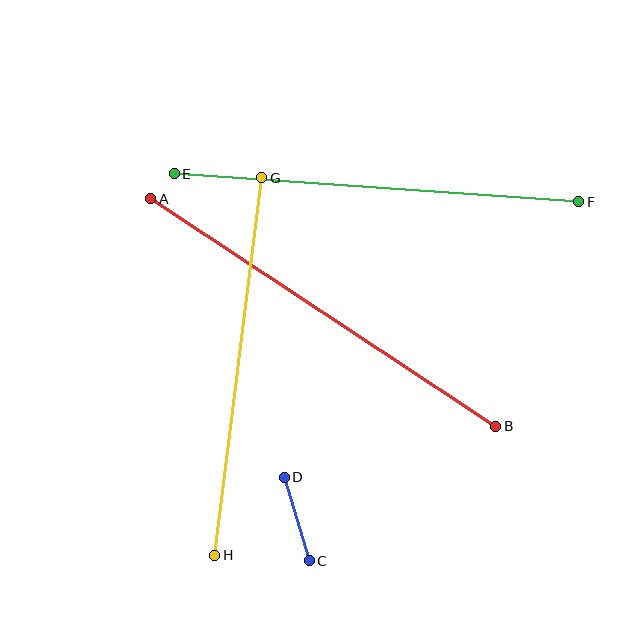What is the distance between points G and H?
The distance is approximately 380 pixels.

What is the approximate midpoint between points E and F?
The midpoint is at approximately (377, 188) pixels.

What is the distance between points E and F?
The distance is approximately 405 pixels.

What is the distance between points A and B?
The distance is approximately 413 pixels.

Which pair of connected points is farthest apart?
Points A and B are farthest apart.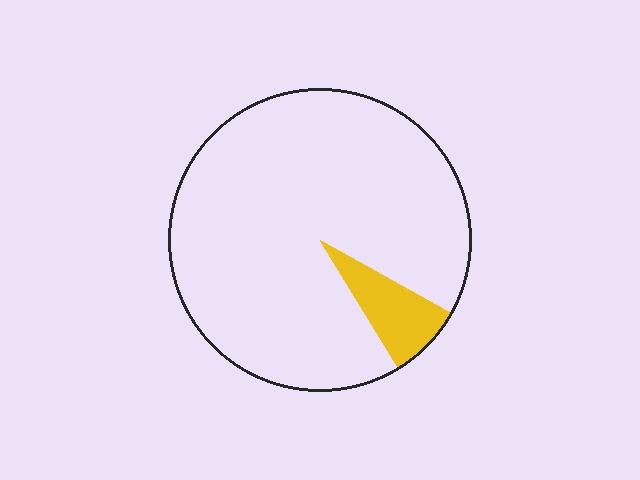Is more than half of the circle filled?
No.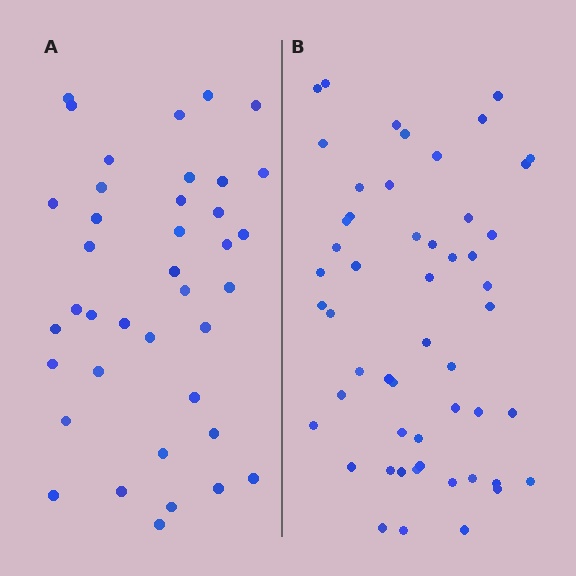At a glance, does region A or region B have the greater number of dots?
Region B (the right region) has more dots.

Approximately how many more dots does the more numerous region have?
Region B has approximately 15 more dots than region A.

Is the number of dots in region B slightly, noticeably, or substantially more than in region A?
Region B has noticeably more, but not dramatically so. The ratio is roughly 1.4 to 1.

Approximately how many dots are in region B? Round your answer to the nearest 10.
About 50 dots. (The exact count is 53, which rounds to 50.)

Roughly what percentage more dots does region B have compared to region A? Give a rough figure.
About 35% more.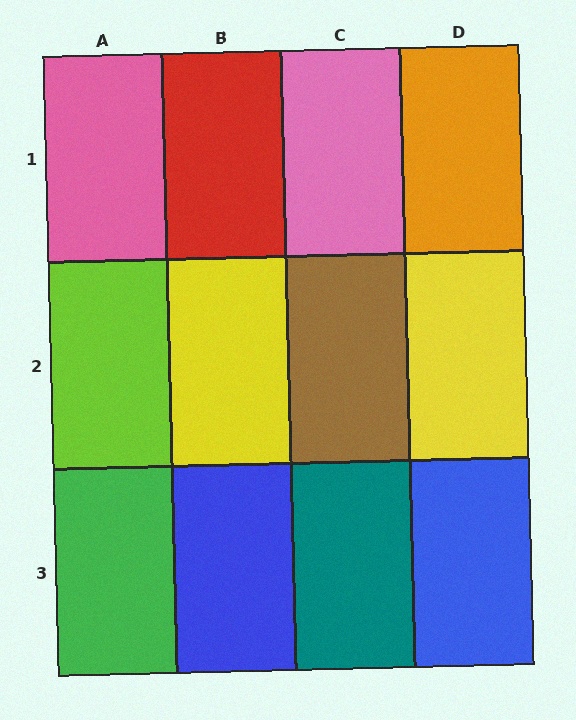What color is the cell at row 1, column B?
Red.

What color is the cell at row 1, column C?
Pink.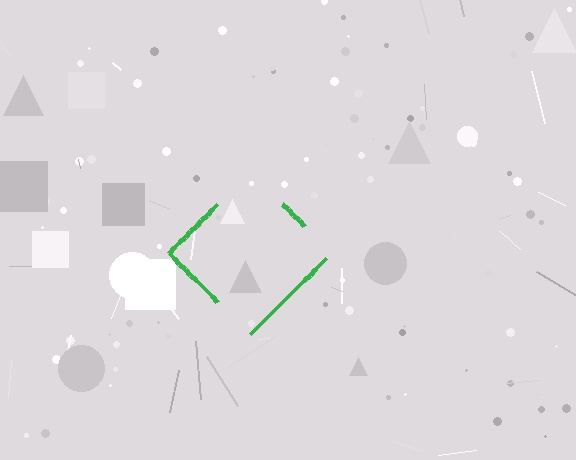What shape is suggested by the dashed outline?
The dashed outline suggests a diamond.